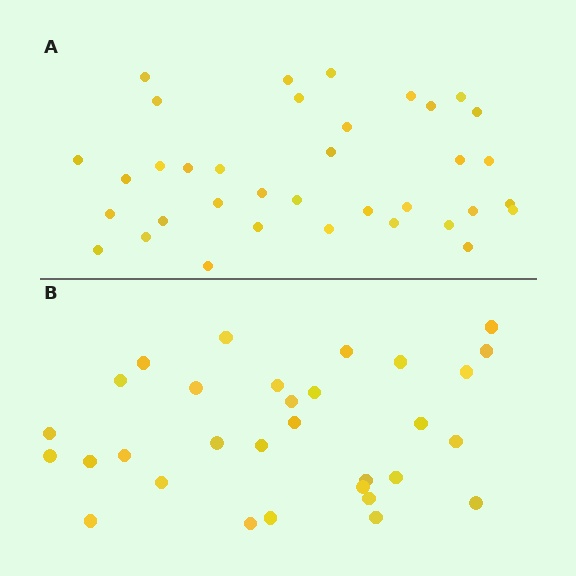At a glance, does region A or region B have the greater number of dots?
Region A (the top region) has more dots.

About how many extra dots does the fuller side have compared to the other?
Region A has about 5 more dots than region B.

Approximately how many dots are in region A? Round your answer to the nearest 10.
About 40 dots. (The exact count is 36, which rounds to 40.)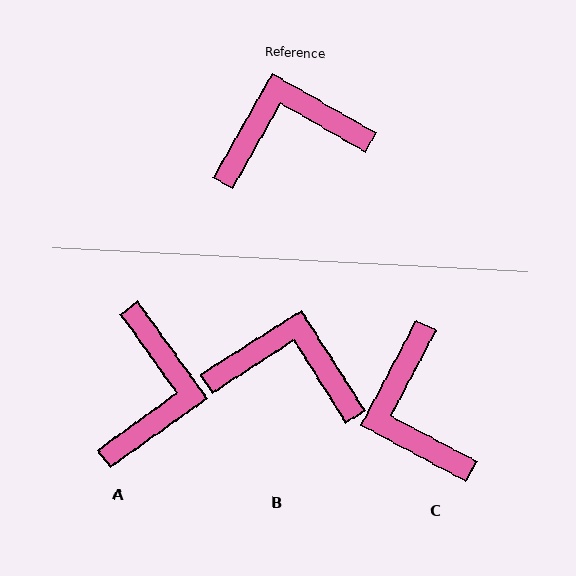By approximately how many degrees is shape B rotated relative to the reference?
Approximately 28 degrees clockwise.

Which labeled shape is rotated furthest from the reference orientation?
A, about 115 degrees away.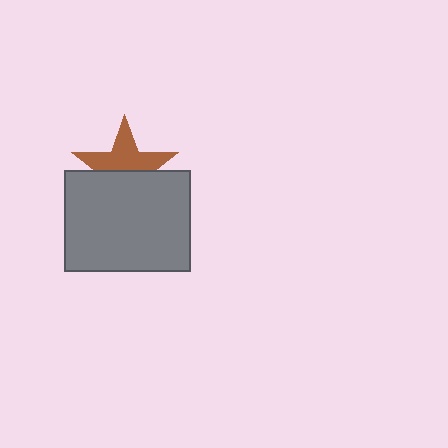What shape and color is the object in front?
The object in front is a gray rectangle.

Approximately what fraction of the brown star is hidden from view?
Roughly 46% of the brown star is hidden behind the gray rectangle.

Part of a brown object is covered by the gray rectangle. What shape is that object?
It is a star.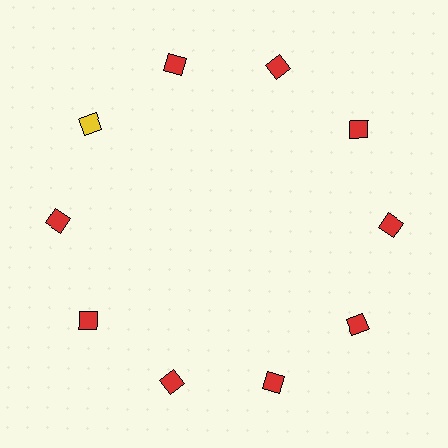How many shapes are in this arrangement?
There are 10 shapes arranged in a ring pattern.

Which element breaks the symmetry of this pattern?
The yellow diamond at roughly the 10 o'clock position breaks the symmetry. All other shapes are red diamonds.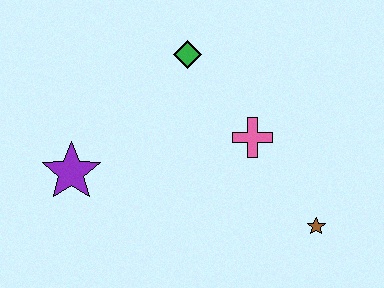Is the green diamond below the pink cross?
No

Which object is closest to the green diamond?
The pink cross is closest to the green diamond.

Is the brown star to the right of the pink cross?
Yes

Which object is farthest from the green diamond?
The brown star is farthest from the green diamond.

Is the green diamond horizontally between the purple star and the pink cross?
Yes